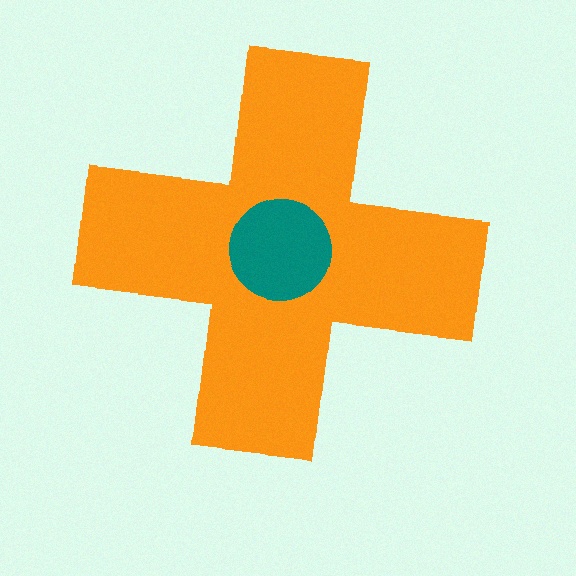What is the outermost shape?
The orange cross.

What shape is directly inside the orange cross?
The teal circle.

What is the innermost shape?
The teal circle.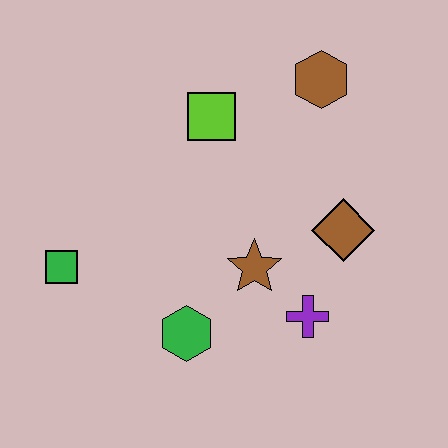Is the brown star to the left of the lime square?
No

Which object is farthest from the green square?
The brown hexagon is farthest from the green square.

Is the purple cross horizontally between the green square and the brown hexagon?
Yes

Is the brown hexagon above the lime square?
Yes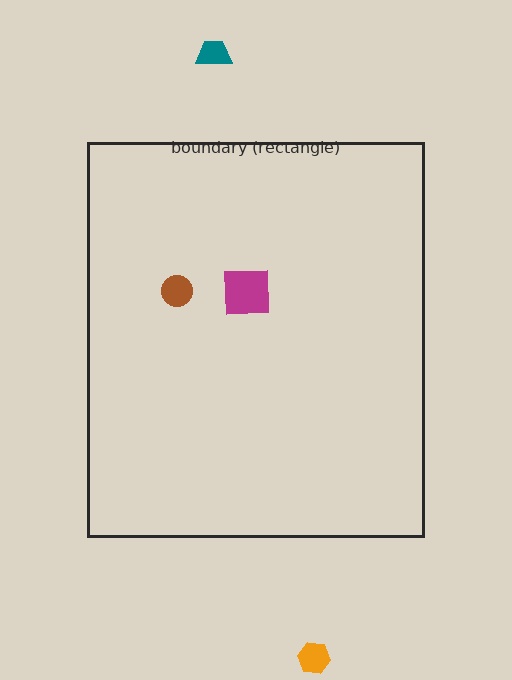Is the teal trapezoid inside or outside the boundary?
Outside.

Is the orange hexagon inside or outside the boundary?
Outside.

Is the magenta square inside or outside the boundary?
Inside.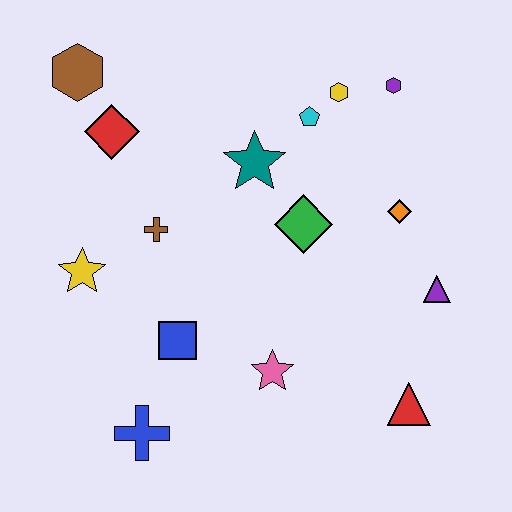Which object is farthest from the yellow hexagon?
The blue cross is farthest from the yellow hexagon.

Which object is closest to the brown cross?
The yellow star is closest to the brown cross.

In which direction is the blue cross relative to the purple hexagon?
The blue cross is below the purple hexagon.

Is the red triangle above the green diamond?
No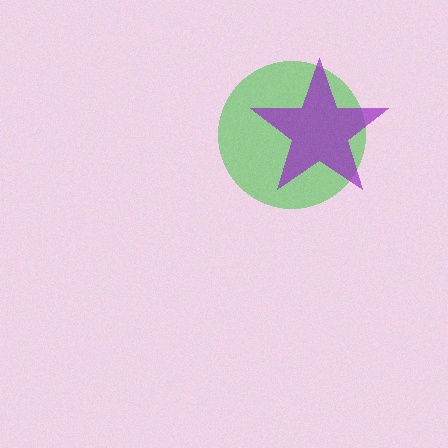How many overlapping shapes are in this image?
There are 2 overlapping shapes in the image.